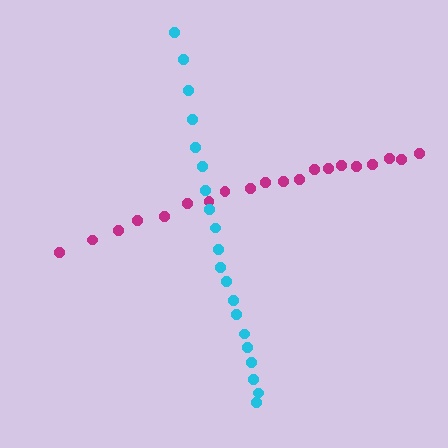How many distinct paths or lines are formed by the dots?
There are 2 distinct paths.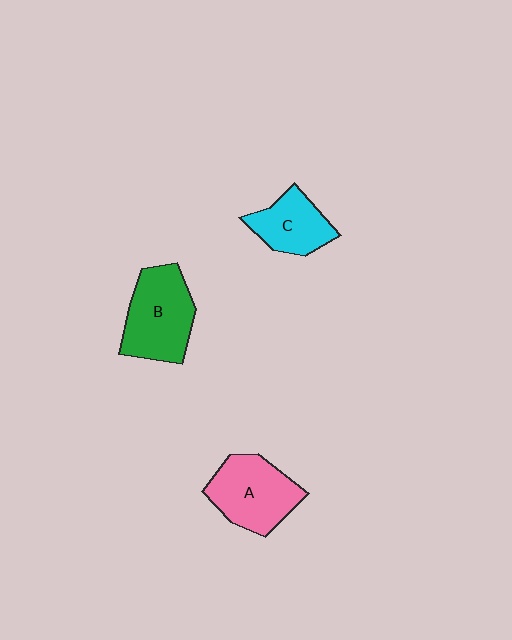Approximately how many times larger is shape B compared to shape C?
Approximately 1.5 times.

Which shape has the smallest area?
Shape C (cyan).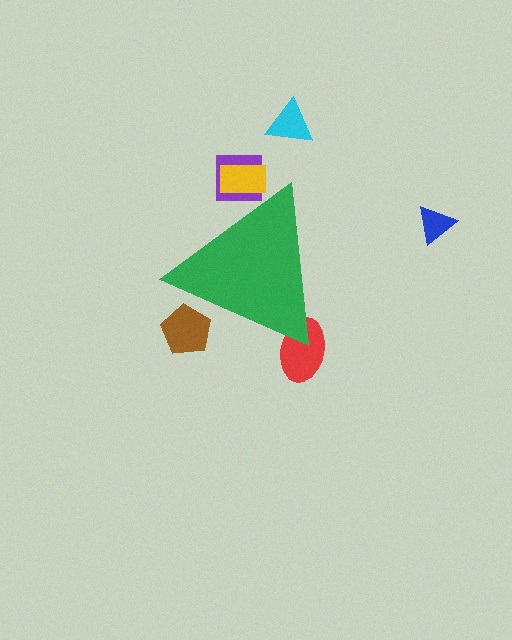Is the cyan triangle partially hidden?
No, the cyan triangle is fully visible.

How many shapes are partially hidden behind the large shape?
4 shapes are partially hidden.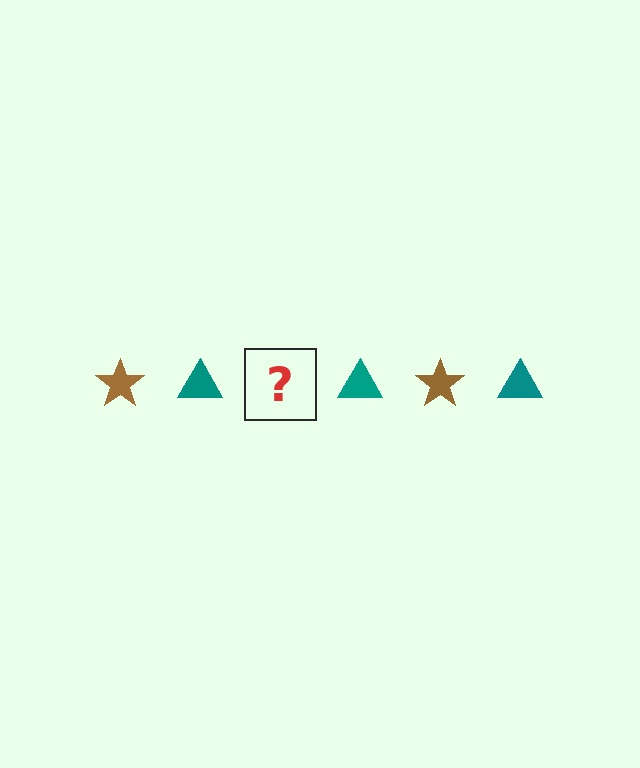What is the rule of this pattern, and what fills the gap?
The rule is that the pattern alternates between brown star and teal triangle. The gap should be filled with a brown star.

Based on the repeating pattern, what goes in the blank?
The blank should be a brown star.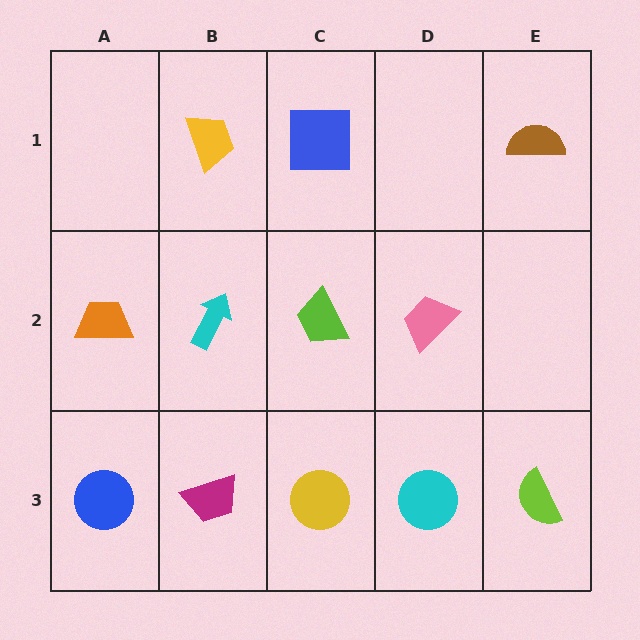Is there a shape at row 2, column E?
No, that cell is empty.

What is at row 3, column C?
A yellow circle.